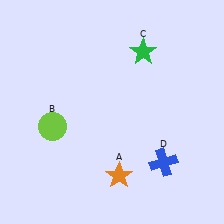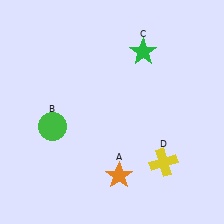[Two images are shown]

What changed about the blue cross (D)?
In Image 1, D is blue. In Image 2, it changed to yellow.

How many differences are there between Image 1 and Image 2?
There are 2 differences between the two images.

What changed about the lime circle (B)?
In Image 1, B is lime. In Image 2, it changed to green.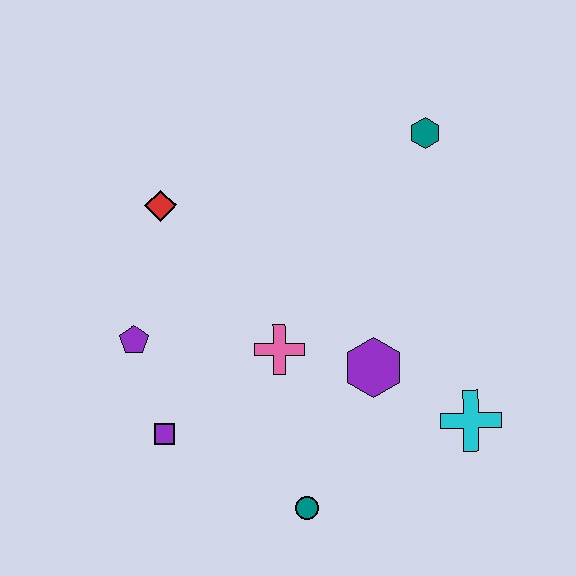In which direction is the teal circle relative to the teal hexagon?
The teal circle is below the teal hexagon.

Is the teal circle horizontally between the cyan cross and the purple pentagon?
Yes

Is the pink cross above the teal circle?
Yes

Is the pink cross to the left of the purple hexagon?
Yes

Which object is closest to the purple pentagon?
The purple square is closest to the purple pentagon.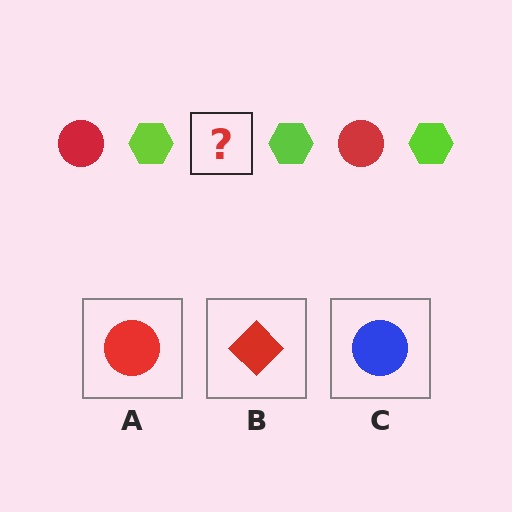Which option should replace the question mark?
Option A.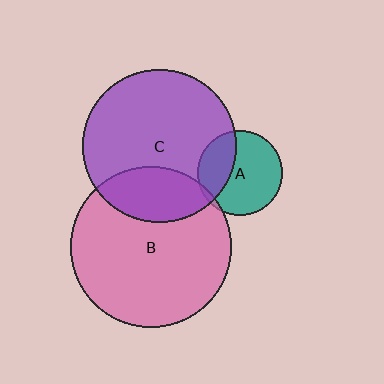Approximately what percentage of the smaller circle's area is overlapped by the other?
Approximately 25%.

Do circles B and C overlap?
Yes.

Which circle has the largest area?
Circle B (pink).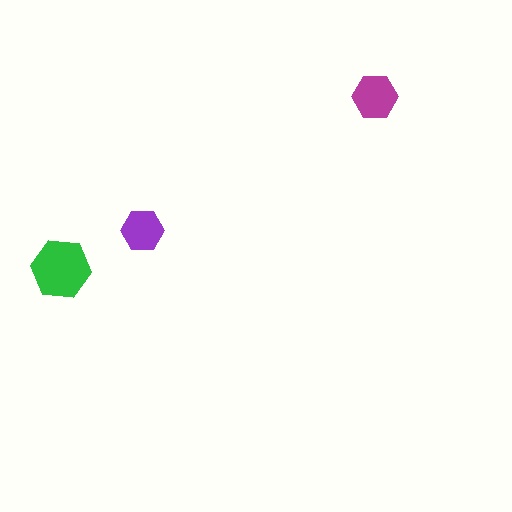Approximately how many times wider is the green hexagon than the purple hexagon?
About 1.5 times wider.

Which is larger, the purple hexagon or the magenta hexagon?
The magenta one.